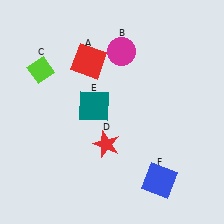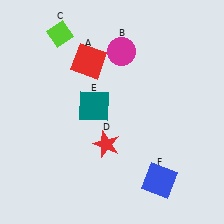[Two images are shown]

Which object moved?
The lime diamond (C) moved up.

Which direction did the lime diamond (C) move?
The lime diamond (C) moved up.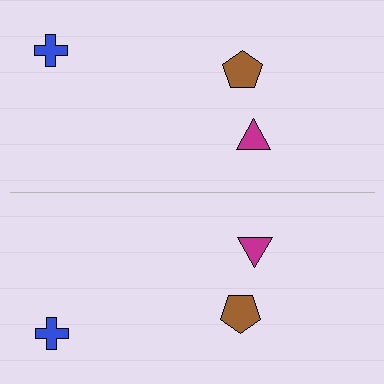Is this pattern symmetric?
Yes, this pattern has bilateral (reflection) symmetry.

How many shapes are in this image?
There are 6 shapes in this image.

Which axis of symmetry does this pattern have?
The pattern has a horizontal axis of symmetry running through the center of the image.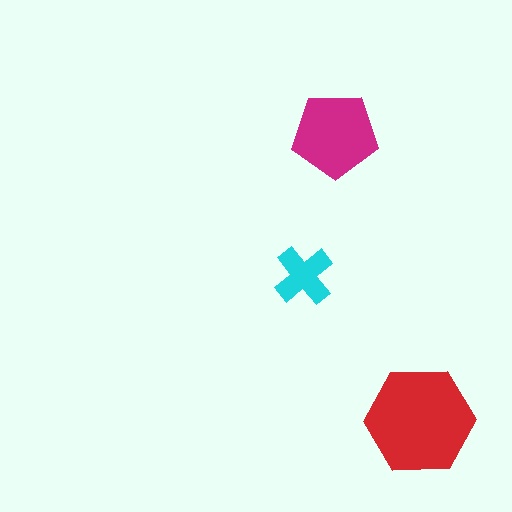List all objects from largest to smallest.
The red hexagon, the magenta pentagon, the cyan cross.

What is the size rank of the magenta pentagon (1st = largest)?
2nd.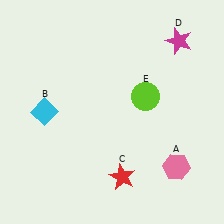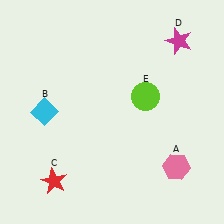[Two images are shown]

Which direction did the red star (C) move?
The red star (C) moved left.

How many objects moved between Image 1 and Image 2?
1 object moved between the two images.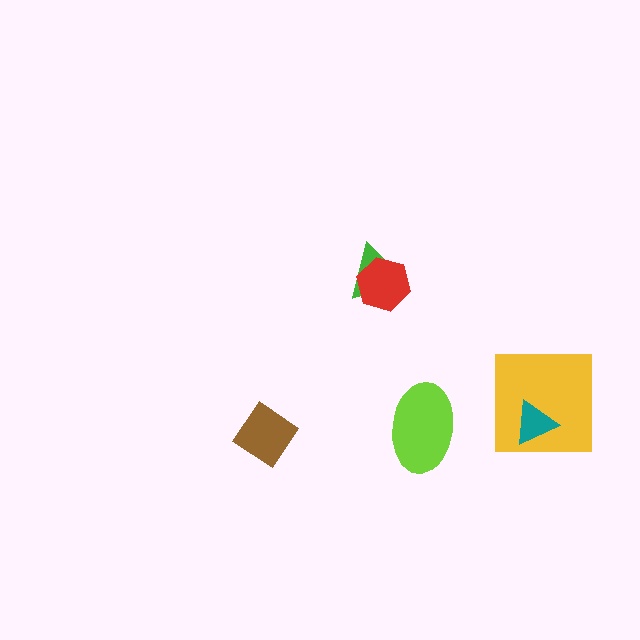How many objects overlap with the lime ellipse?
0 objects overlap with the lime ellipse.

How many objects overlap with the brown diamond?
0 objects overlap with the brown diamond.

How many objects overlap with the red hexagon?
1 object overlaps with the red hexagon.